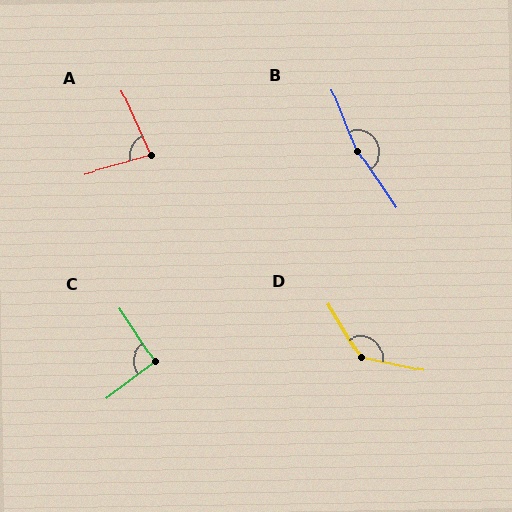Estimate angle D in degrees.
Approximately 133 degrees.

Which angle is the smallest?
A, at approximately 81 degrees.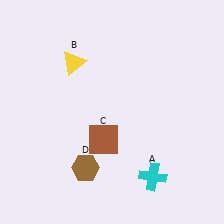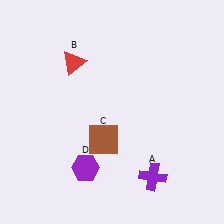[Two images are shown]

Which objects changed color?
A changed from cyan to purple. B changed from yellow to red. D changed from brown to purple.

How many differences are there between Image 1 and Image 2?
There are 3 differences between the two images.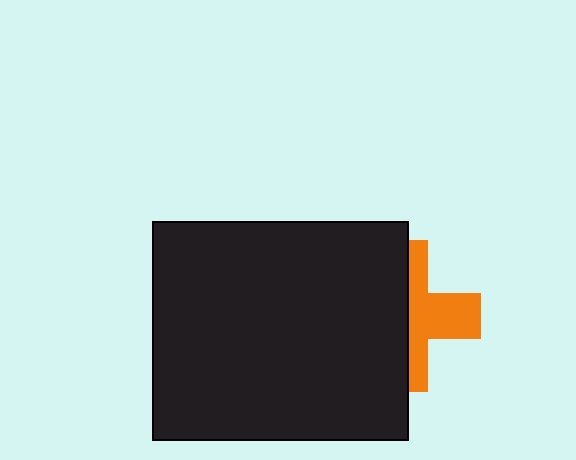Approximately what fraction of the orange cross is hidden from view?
Roughly 56% of the orange cross is hidden behind the black rectangle.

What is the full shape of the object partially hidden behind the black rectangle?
The partially hidden object is an orange cross.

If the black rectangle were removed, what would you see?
You would see the complete orange cross.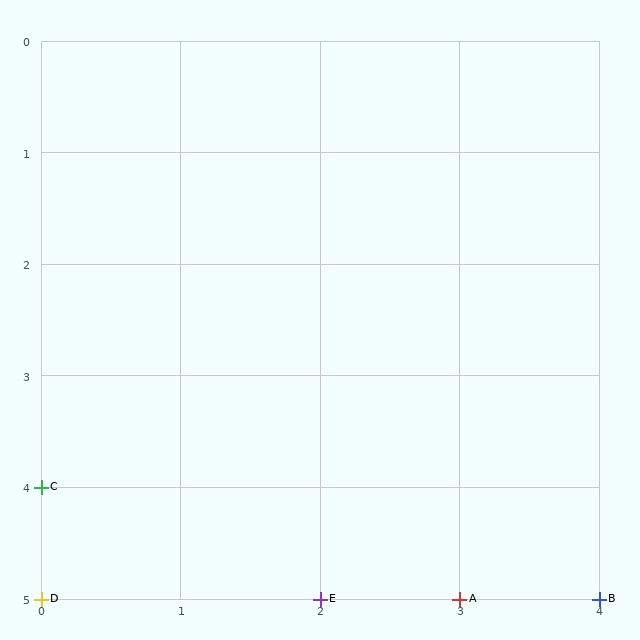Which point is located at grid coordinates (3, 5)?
Point A is at (3, 5).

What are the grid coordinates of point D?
Point D is at grid coordinates (0, 5).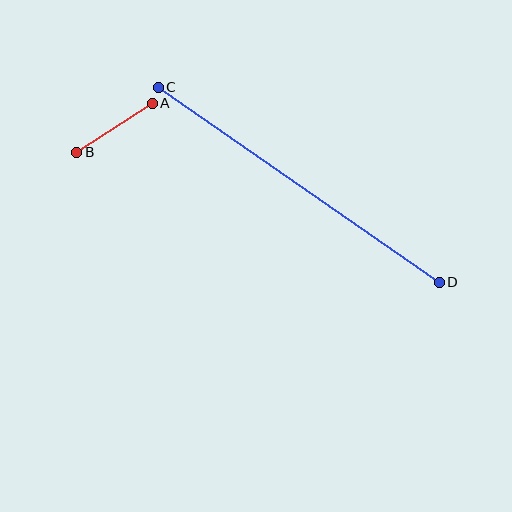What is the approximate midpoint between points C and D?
The midpoint is at approximately (299, 185) pixels.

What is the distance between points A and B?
The distance is approximately 90 pixels.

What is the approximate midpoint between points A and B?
The midpoint is at approximately (115, 128) pixels.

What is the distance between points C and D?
The distance is approximately 342 pixels.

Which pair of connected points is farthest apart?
Points C and D are farthest apart.